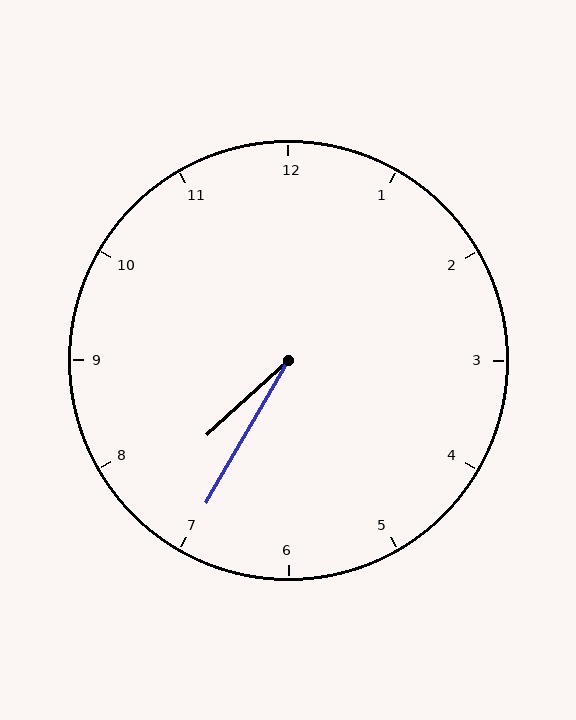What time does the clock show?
7:35.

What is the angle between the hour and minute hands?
Approximately 18 degrees.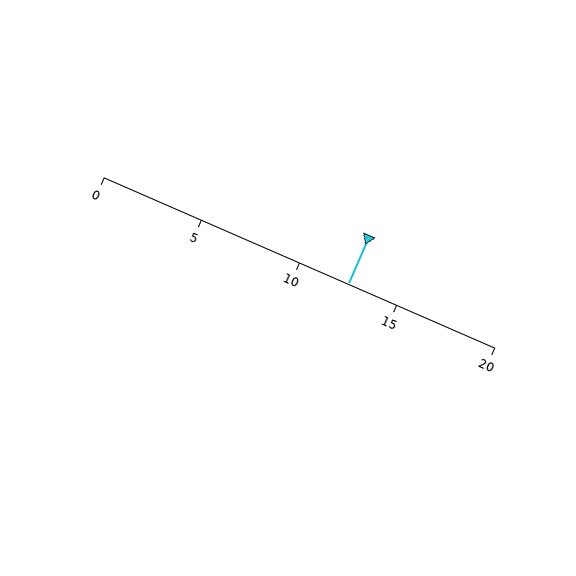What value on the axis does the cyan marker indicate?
The marker indicates approximately 12.5.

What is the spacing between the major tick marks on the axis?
The major ticks are spaced 5 apart.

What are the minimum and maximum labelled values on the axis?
The axis runs from 0 to 20.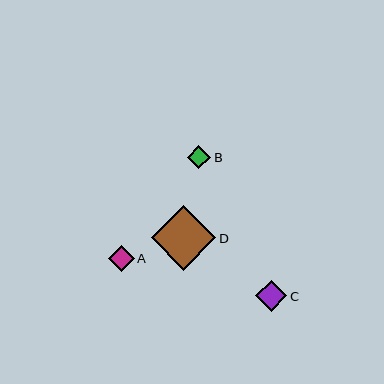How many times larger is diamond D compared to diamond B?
Diamond D is approximately 2.8 times the size of diamond B.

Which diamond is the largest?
Diamond D is the largest with a size of approximately 64 pixels.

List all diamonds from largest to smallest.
From largest to smallest: D, C, A, B.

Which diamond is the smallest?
Diamond B is the smallest with a size of approximately 23 pixels.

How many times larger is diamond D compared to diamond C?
Diamond D is approximately 2.1 times the size of diamond C.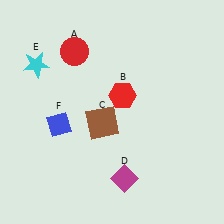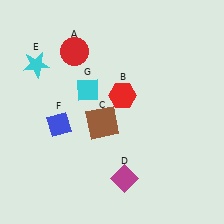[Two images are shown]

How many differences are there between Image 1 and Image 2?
There is 1 difference between the two images.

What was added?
A cyan diamond (G) was added in Image 2.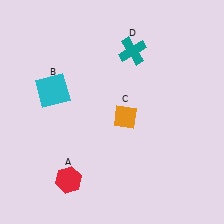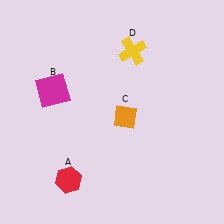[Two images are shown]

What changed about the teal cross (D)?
In Image 1, D is teal. In Image 2, it changed to yellow.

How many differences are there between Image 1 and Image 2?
There are 2 differences between the two images.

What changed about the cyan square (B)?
In Image 1, B is cyan. In Image 2, it changed to magenta.